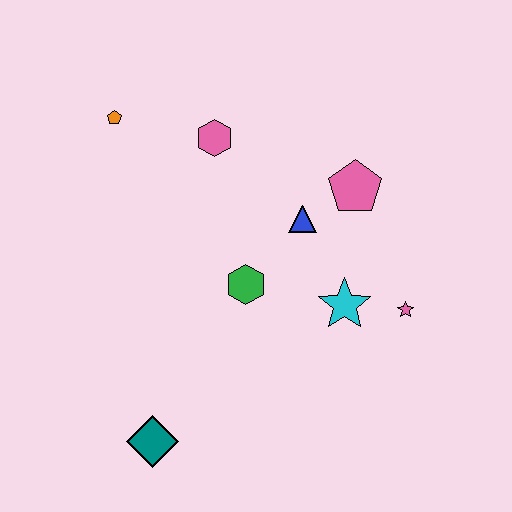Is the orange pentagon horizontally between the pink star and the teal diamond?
No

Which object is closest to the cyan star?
The pink star is closest to the cyan star.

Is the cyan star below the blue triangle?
Yes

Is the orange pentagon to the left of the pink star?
Yes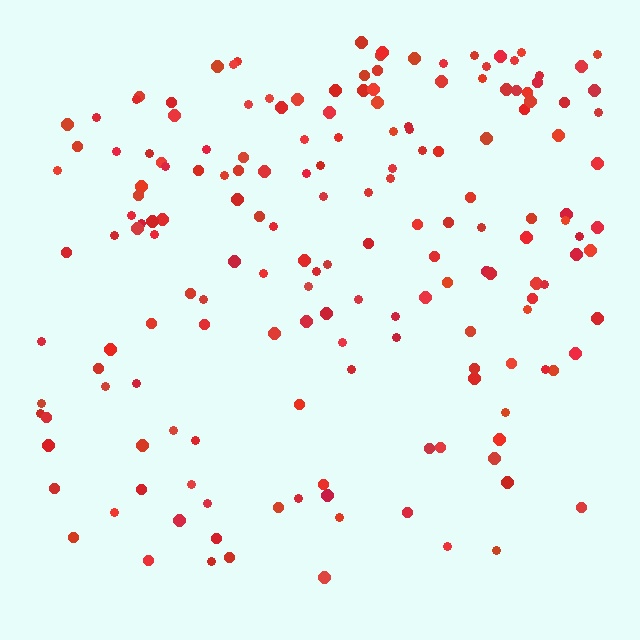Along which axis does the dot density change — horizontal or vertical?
Vertical.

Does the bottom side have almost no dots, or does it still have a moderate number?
Still a moderate number, just noticeably fewer than the top.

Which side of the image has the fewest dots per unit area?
The bottom.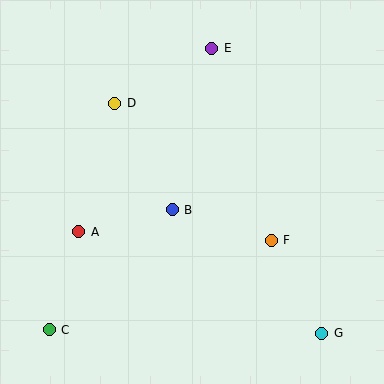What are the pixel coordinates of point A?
Point A is at (79, 232).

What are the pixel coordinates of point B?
Point B is at (172, 210).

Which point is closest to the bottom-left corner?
Point C is closest to the bottom-left corner.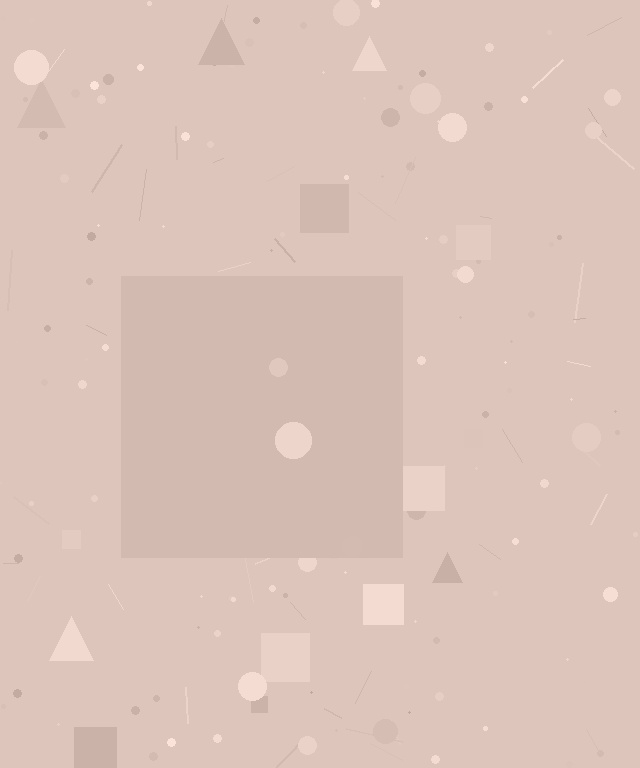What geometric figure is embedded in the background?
A square is embedded in the background.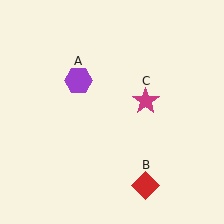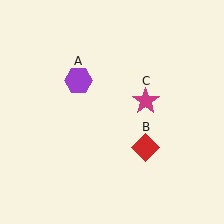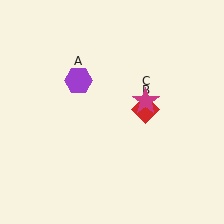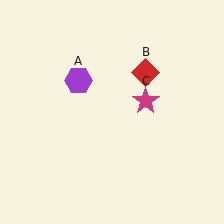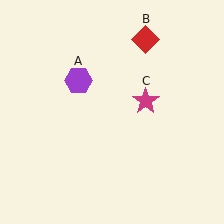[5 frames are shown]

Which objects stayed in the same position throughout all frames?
Purple hexagon (object A) and magenta star (object C) remained stationary.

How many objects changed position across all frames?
1 object changed position: red diamond (object B).